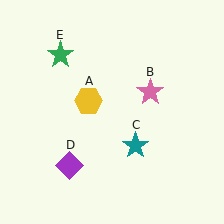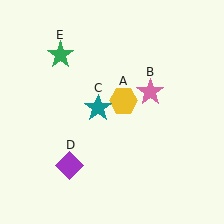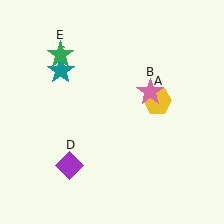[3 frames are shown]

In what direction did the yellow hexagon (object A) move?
The yellow hexagon (object A) moved right.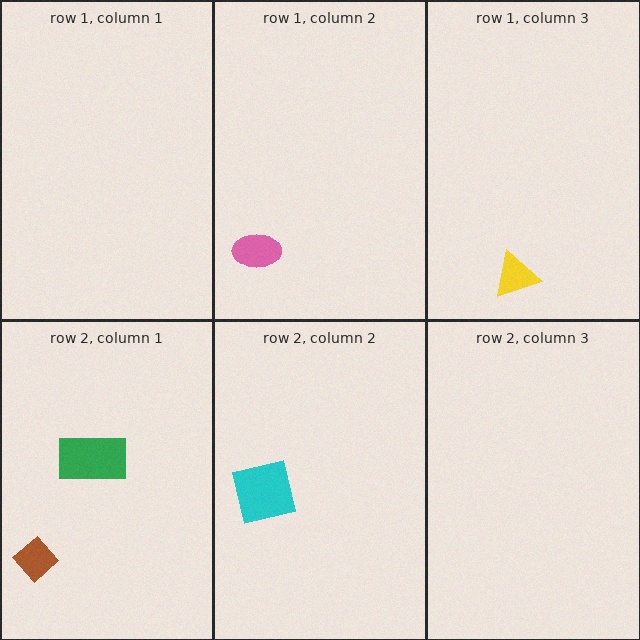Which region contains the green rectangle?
The row 2, column 1 region.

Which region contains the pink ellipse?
The row 1, column 2 region.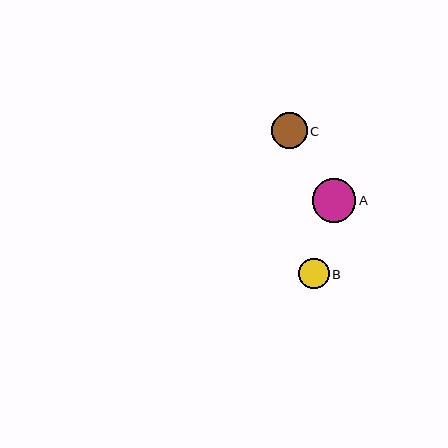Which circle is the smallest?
Circle B is the smallest with a size of approximately 31 pixels.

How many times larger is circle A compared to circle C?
Circle A is approximately 1.2 times the size of circle C.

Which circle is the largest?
Circle A is the largest with a size of approximately 44 pixels.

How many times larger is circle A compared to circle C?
Circle A is approximately 1.2 times the size of circle C.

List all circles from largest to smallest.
From largest to smallest: A, C, B.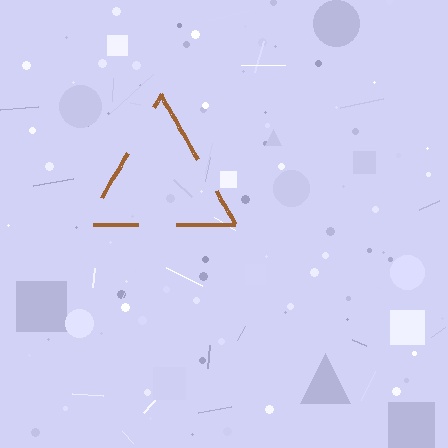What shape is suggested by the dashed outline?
The dashed outline suggests a triangle.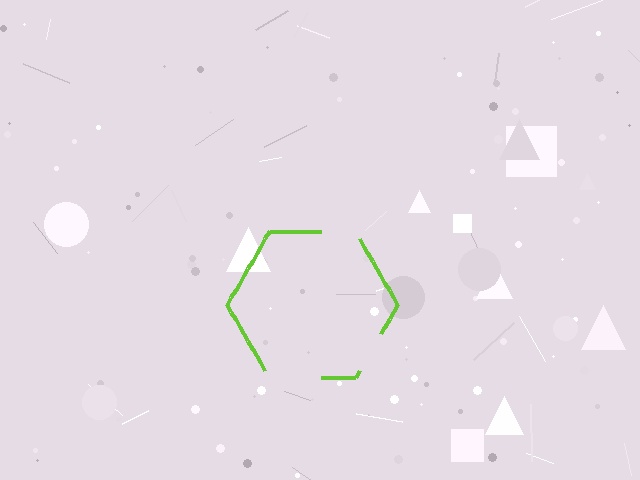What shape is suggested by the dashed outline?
The dashed outline suggests a hexagon.